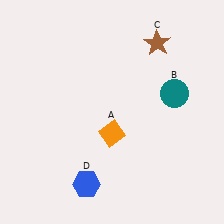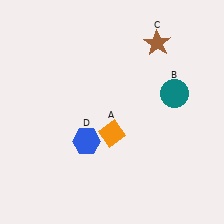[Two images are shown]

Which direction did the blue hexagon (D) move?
The blue hexagon (D) moved up.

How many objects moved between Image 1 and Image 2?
1 object moved between the two images.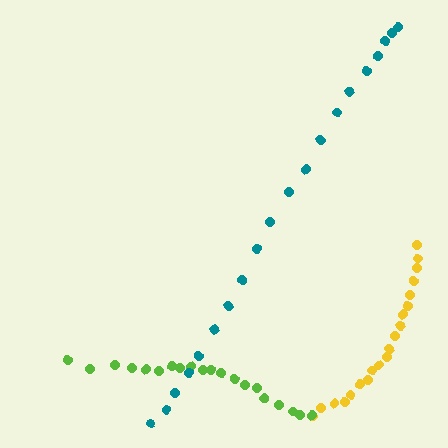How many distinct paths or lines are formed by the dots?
There are 3 distinct paths.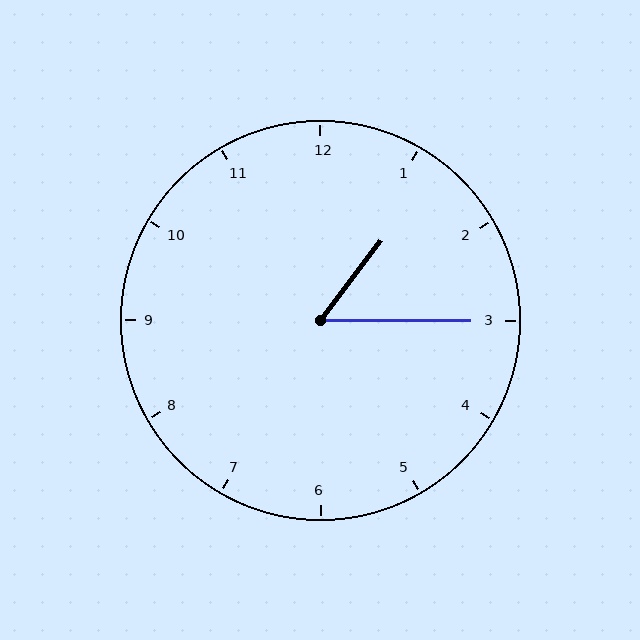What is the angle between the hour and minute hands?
Approximately 52 degrees.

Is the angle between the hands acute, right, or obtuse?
It is acute.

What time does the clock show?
1:15.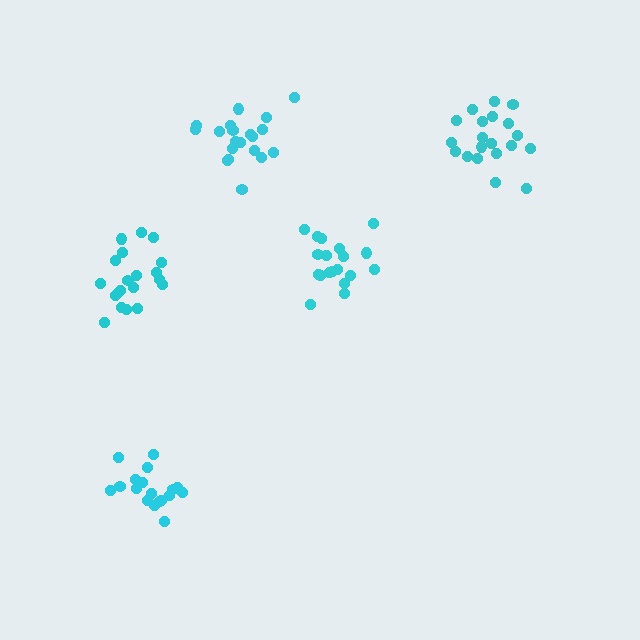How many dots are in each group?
Group 1: 20 dots, Group 2: 20 dots, Group 3: 19 dots, Group 4: 20 dots, Group 5: 19 dots (98 total).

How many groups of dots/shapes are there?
There are 5 groups.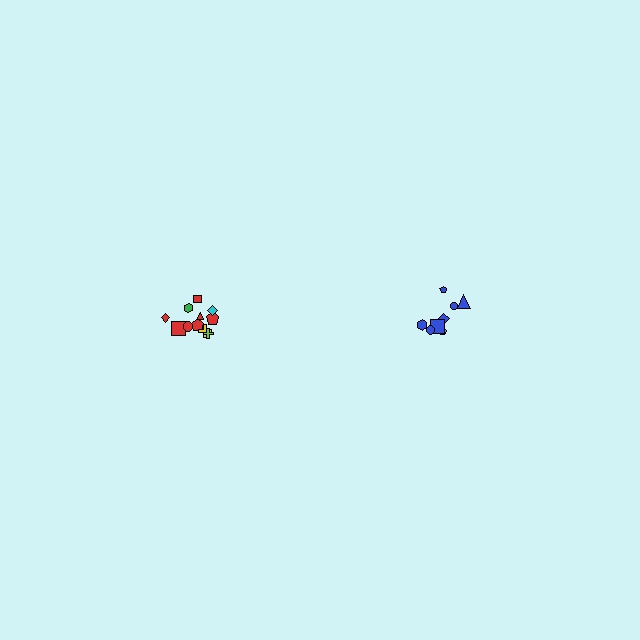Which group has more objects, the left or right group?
The left group.